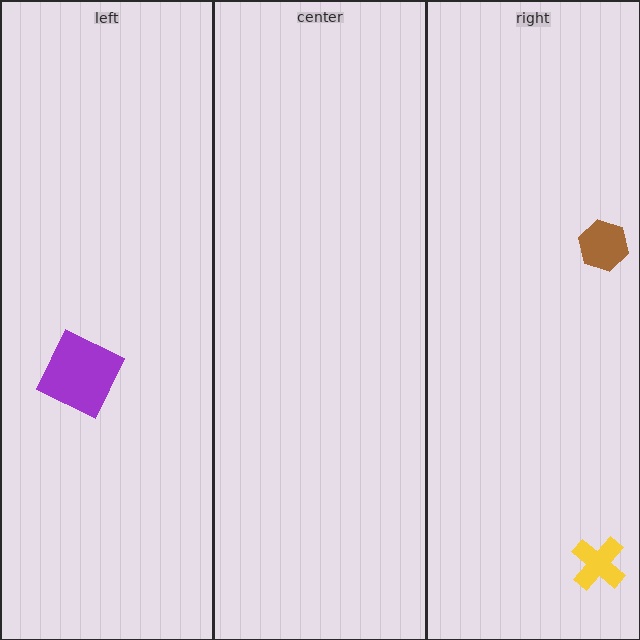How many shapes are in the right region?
2.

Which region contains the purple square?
The left region.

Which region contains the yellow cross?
The right region.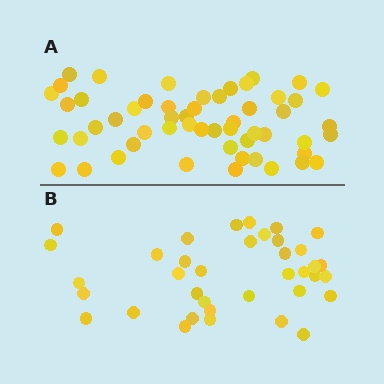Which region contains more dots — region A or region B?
Region A (the top region) has more dots.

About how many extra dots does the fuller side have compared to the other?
Region A has approximately 15 more dots than region B.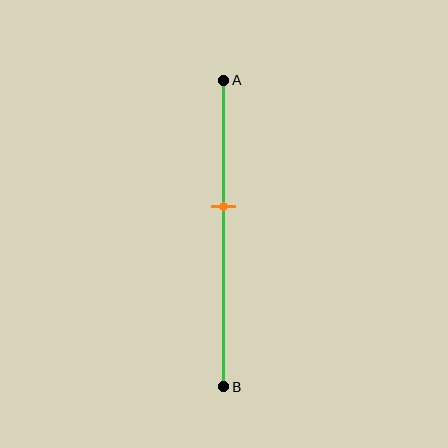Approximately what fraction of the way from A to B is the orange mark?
The orange mark is approximately 40% of the way from A to B.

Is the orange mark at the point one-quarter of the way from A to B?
No, the mark is at about 40% from A, not at the 25% one-quarter point.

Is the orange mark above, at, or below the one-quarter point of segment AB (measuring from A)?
The orange mark is below the one-quarter point of segment AB.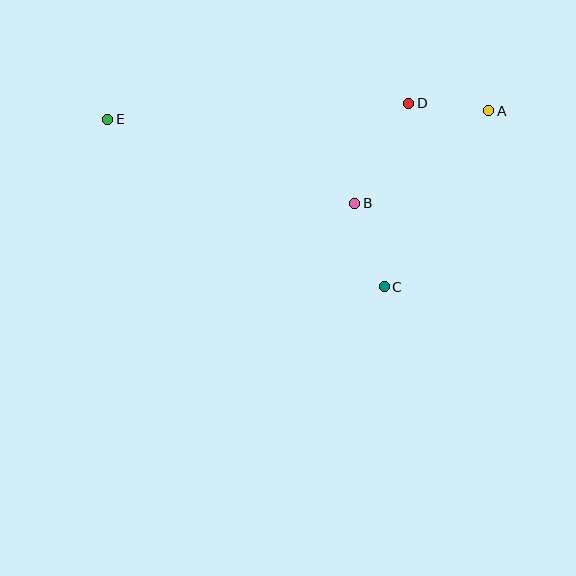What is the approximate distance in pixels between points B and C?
The distance between B and C is approximately 88 pixels.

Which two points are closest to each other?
Points A and D are closest to each other.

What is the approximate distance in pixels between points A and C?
The distance between A and C is approximately 205 pixels.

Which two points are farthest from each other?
Points A and E are farthest from each other.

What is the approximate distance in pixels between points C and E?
The distance between C and E is approximately 323 pixels.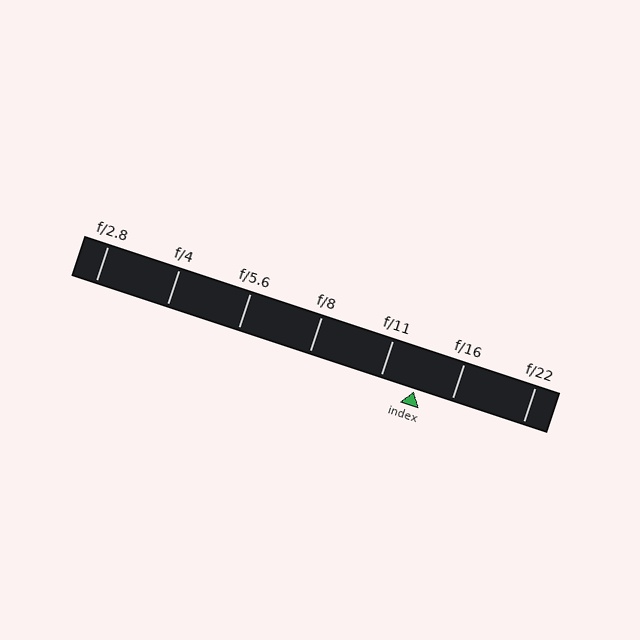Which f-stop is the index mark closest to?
The index mark is closest to f/11.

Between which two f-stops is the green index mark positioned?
The index mark is between f/11 and f/16.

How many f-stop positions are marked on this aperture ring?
There are 7 f-stop positions marked.